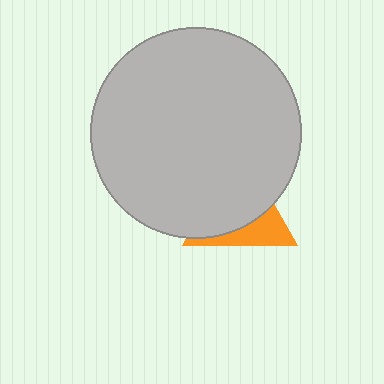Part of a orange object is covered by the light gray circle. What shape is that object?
It is a triangle.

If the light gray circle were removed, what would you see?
You would see the complete orange triangle.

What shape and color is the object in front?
The object in front is a light gray circle.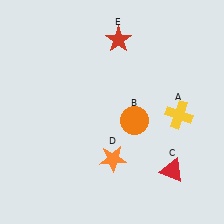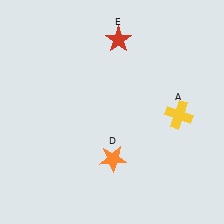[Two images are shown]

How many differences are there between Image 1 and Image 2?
There are 2 differences between the two images.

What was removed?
The red triangle (C), the orange circle (B) were removed in Image 2.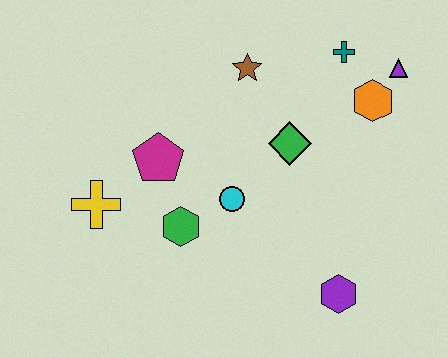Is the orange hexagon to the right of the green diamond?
Yes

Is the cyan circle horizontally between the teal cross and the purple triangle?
No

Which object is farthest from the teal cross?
The yellow cross is farthest from the teal cross.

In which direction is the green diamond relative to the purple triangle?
The green diamond is to the left of the purple triangle.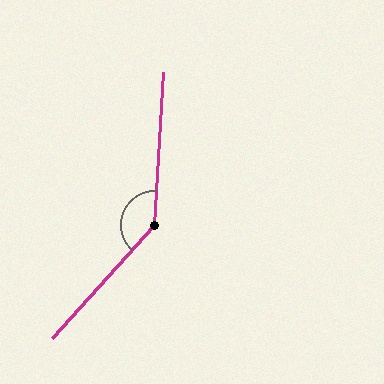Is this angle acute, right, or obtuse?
It is obtuse.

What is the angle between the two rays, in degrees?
Approximately 141 degrees.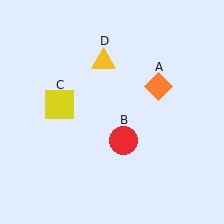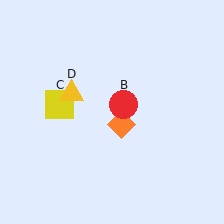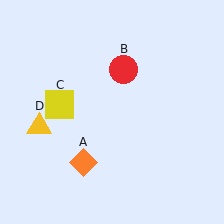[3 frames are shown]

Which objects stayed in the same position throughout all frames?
Yellow square (object C) remained stationary.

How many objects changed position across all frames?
3 objects changed position: orange diamond (object A), red circle (object B), yellow triangle (object D).